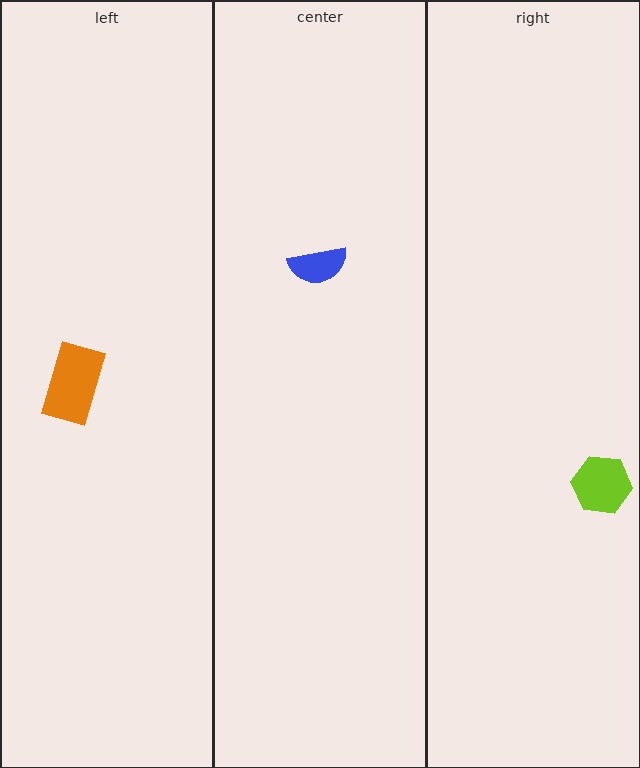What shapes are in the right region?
The lime hexagon.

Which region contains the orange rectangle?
The left region.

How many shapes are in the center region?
1.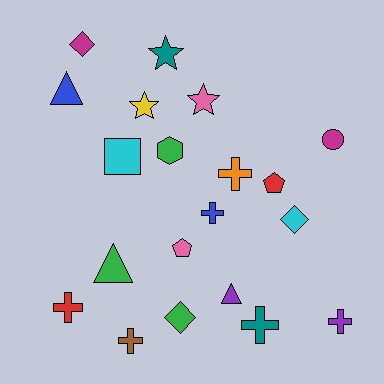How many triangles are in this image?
There are 3 triangles.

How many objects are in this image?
There are 20 objects.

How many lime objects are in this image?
There are no lime objects.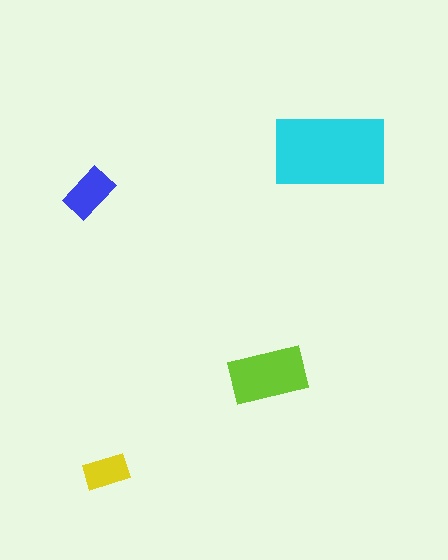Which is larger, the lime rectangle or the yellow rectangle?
The lime one.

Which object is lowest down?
The yellow rectangle is bottommost.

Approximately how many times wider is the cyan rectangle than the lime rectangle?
About 1.5 times wider.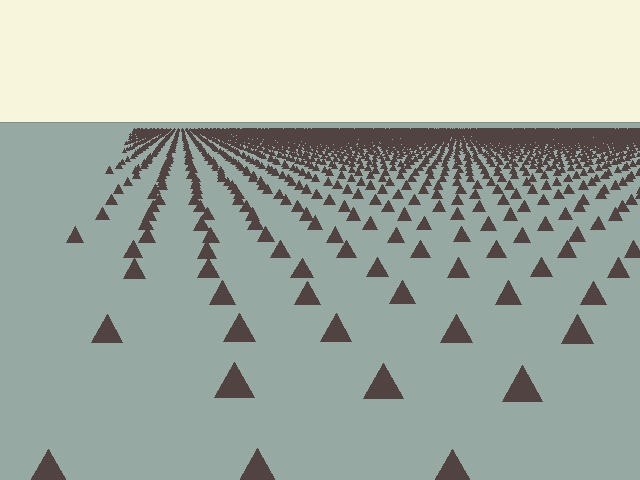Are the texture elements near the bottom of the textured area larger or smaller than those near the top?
Larger. Near the bottom, elements are closer to the viewer and appear at a bigger on-screen size.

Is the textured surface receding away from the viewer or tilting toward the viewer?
The surface is receding away from the viewer. Texture elements get smaller and denser toward the top.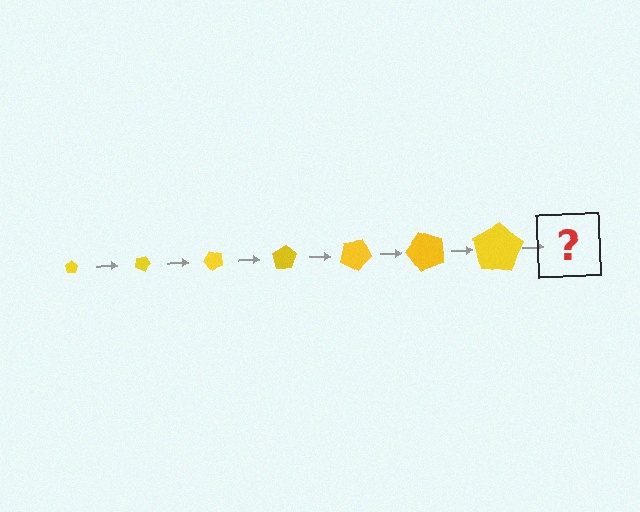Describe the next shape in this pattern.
It should be a pentagon, larger than the previous one and rotated 175 degrees from the start.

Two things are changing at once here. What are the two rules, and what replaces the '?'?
The two rules are that the pentagon grows larger each step and it rotates 25 degrees each step. The '?' should be a pentagon, larger than the previous one and rotated 175 degrees from the start.